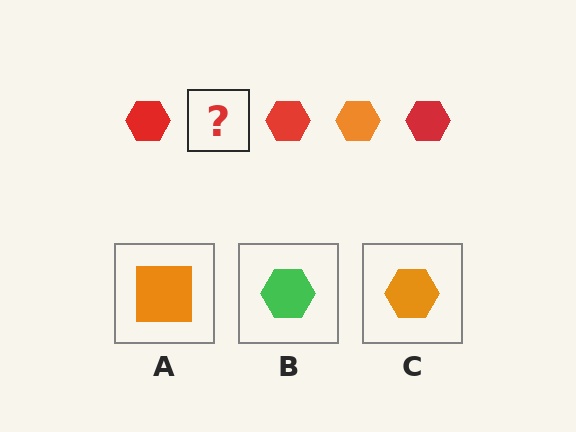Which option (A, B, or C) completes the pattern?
C.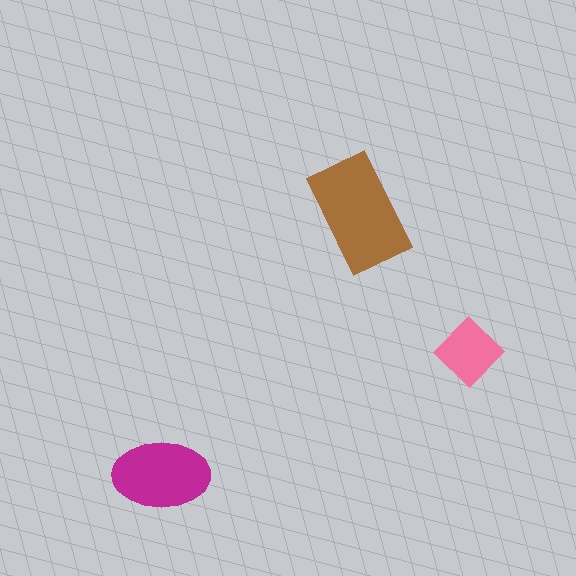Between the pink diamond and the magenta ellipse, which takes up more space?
The magenta ellipse.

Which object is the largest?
The brown rectangle.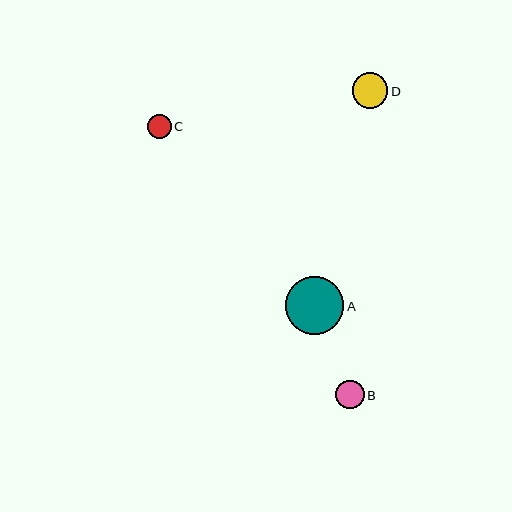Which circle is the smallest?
Circle C is the smallest with a size of approximately 24 pixels.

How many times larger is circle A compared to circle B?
Circle A is approximately 2.0 times the size of circle B.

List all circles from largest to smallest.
From largest to smallest: A, D, B, C.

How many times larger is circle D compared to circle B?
Circle D is approximately 1.3 times the size of circle B.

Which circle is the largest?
Circle A is the largest with a size of approximately 58 pixels.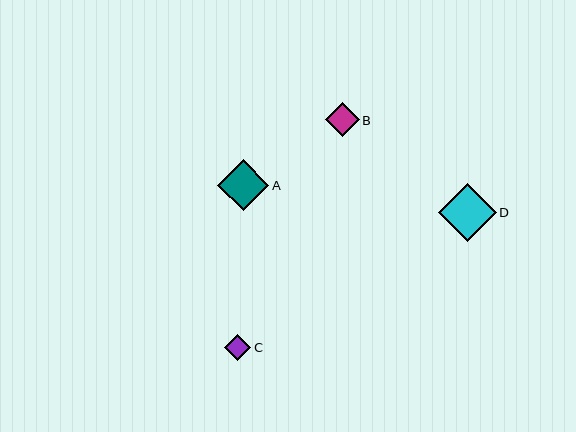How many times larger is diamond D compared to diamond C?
Diamond D is approximately 2.2 times the size of diamond C.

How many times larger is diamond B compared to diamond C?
Diamond B is approximately 1.3 times the size of diamond C.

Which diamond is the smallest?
Diamond C is the smallest with a size of approximately 26 pixels.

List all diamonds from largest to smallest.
From largest to smallest: D, A, B, C.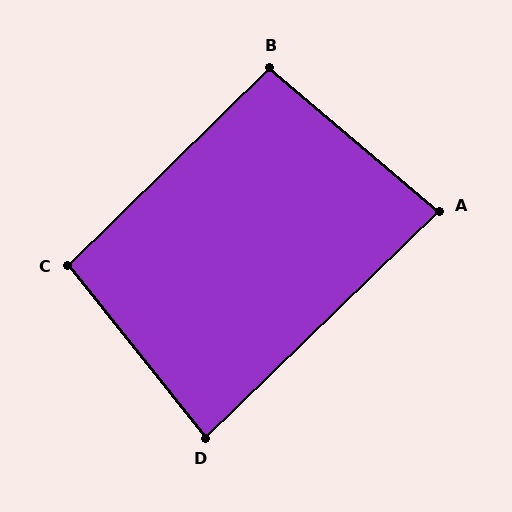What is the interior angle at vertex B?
Approximately 95 degrees (obtuse).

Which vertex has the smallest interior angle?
A, at approximately 84 degrees.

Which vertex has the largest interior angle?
C, at approximately 96 degrees.